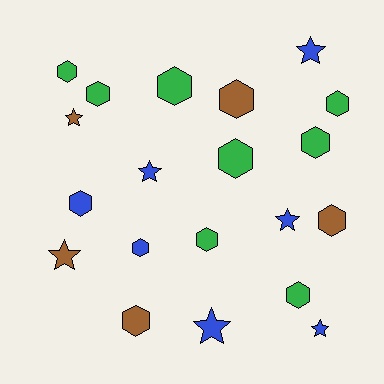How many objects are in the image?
There are 20 objects.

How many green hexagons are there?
There are 8 green hexagons.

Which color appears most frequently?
Green, with 8 objects.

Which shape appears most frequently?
Hexagon, with 13 objects.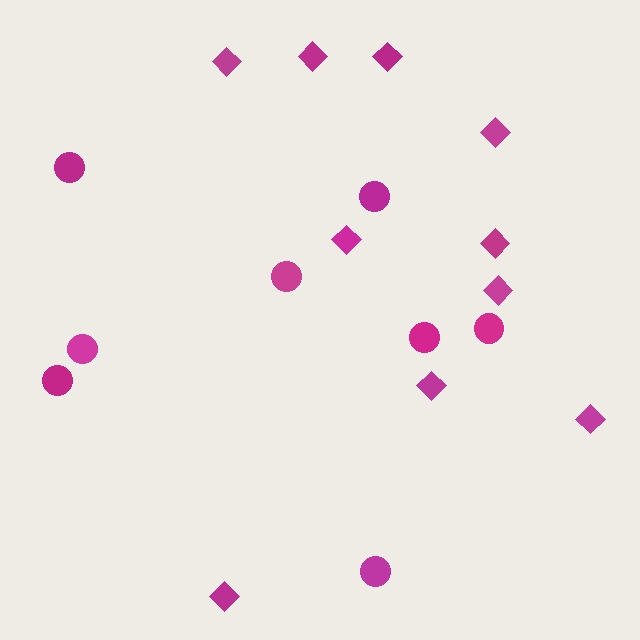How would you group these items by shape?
There are 2 groups: one group of diamonds (10) and one group of circles (8).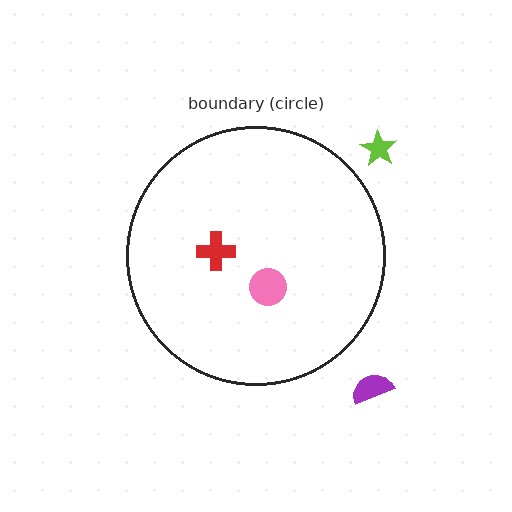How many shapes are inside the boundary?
2 inside, 2 outside.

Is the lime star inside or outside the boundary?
Outside.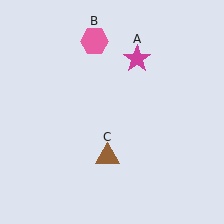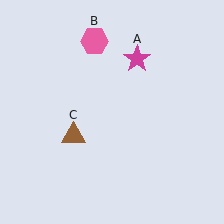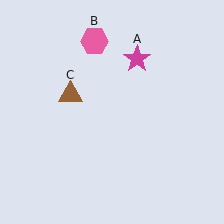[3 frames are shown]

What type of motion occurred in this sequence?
The brown triangle (object C) rotated clockwise around the center of the scene.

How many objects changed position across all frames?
1 object changed position: brown triangle (object C).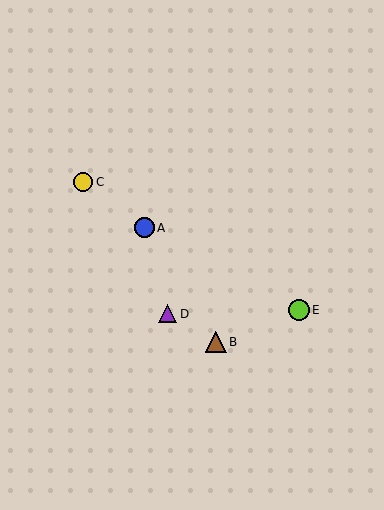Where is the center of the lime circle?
The center of the lime circle is at (299, 310).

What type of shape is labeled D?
Shape D is a purple triangle.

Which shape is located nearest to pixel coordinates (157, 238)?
The blue circle (labeled A) at (145, 228) is nearest to that location.